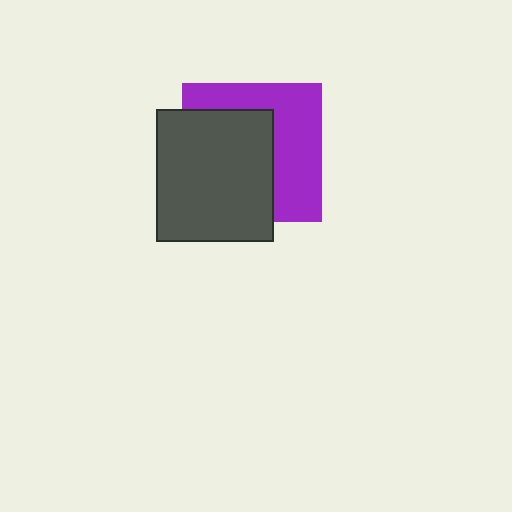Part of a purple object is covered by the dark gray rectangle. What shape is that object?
It is a square.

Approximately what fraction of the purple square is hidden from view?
Roughly 53% of the purple square is hidden behind the dark gray rectangle.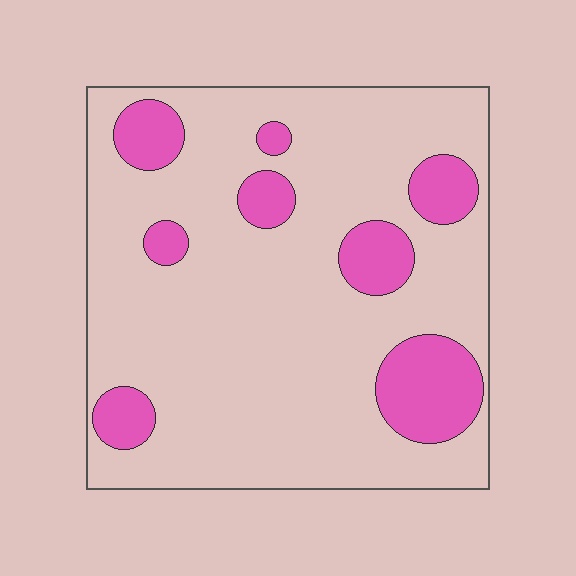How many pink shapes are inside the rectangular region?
8.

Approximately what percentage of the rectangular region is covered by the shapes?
Approximately 20%.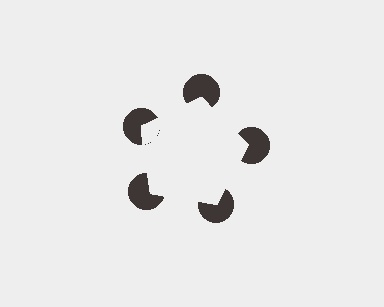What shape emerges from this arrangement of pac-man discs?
An illusory pentagon — its edges are inferred from the aligned wedge cuts in the pac-man discs, not physically drawn.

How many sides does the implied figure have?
5 sides.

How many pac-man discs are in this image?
There are 5 — one at each vertex of the illusory pentagon.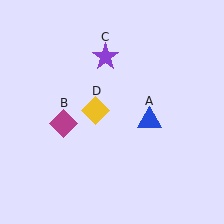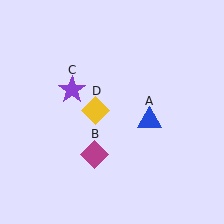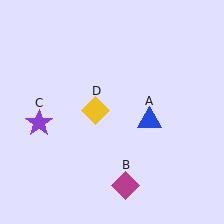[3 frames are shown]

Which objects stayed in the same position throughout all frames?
Blue triangle (object A) and yellow diamond (object D) remained stationary.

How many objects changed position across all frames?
2 objects changed position: magenta diamond (object B), purple star (object C).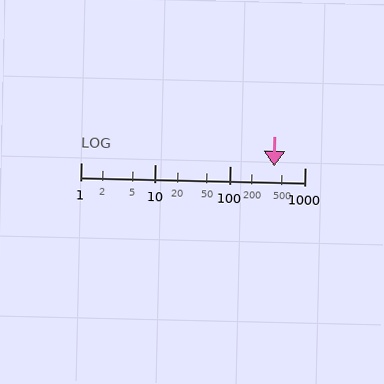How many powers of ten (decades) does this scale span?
The scale spans 3 decades, from 1 to 1000.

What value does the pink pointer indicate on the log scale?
The pointer indicates approximately 390.